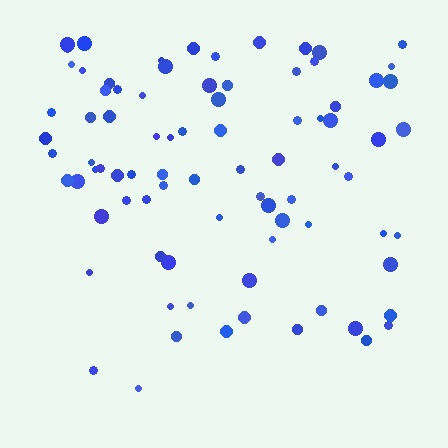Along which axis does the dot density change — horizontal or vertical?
Vertical.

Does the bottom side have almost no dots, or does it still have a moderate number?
Still a moderate number, just noticeably fewer than the top.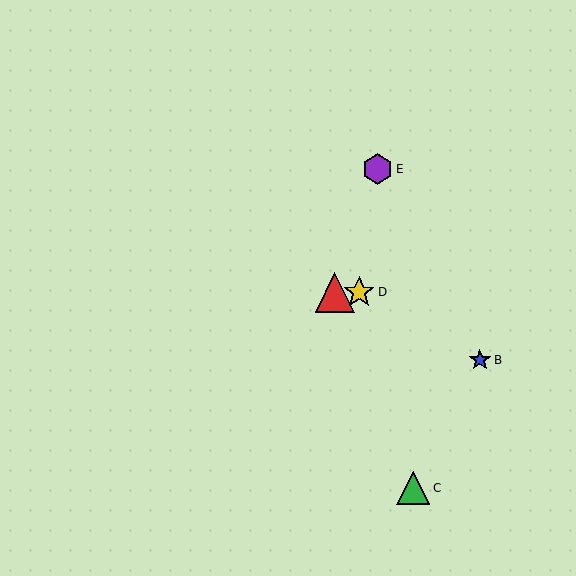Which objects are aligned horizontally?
Objects A, D are aligned horizontally.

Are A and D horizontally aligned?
Yes, both are at y≈292.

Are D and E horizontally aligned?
No, D is at y≈292 and E is at y≈169.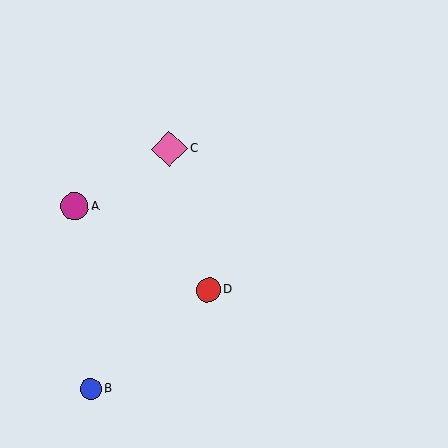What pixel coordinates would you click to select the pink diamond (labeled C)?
Click at (169, 149) to select the pink diamond C.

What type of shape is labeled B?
Shape B is a blue circle.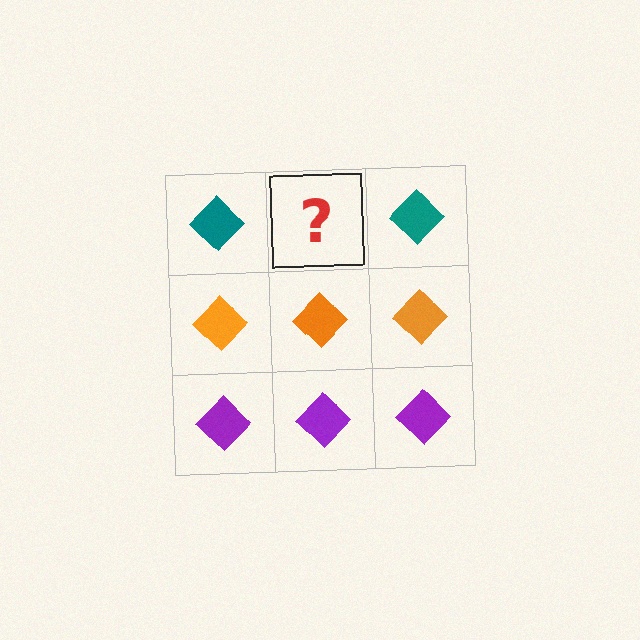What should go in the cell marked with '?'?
The missing cell should contain a teal diamond.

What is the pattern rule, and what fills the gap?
The rule is that each row has a consistent color. The gap should be filled with a teal diamond.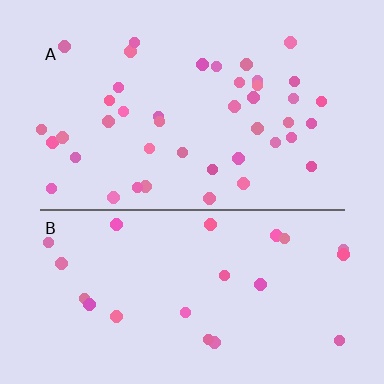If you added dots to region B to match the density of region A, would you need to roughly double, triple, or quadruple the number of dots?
Approximately double.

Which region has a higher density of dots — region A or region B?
A (the top).